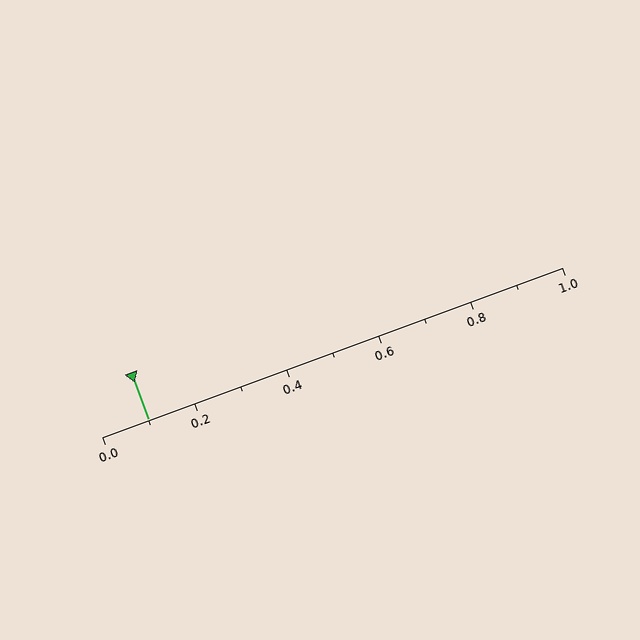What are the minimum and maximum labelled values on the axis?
The axis runs from 0.0 to 1.0.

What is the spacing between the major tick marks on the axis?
The major ticks are spaced 0.2 apart.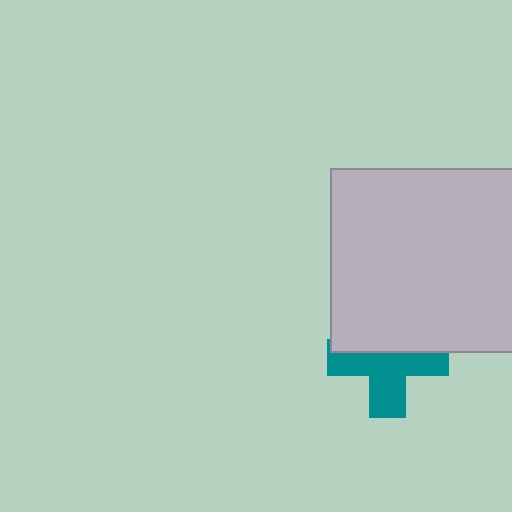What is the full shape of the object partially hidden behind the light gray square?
The partially hidden object is a teal cross.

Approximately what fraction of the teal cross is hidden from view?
Roughly 44% of the teal cross is hidden behind the light gray square.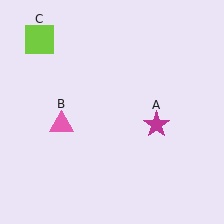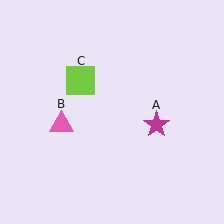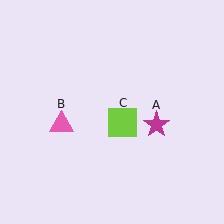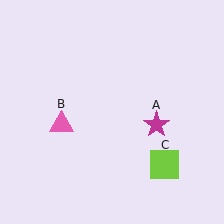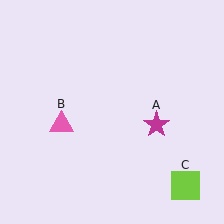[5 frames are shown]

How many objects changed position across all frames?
1 object changed position: lime square (object C).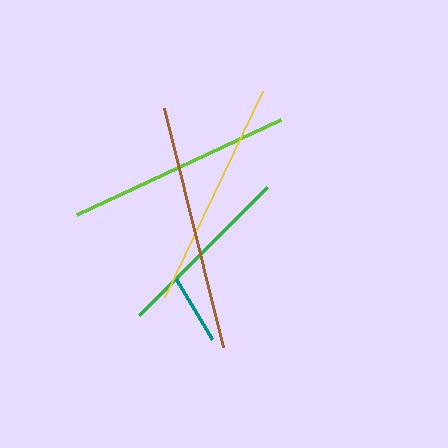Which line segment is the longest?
The brown line is the longest at approximately 247 pixels.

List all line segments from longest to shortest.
From longest to shortest: brown, yellow, lime, green, teal.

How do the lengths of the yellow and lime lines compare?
The yellow and lime lines are approximately the same length.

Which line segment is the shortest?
The teal line is the shortest at approximately 69 pixels.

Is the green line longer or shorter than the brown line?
The brown line is longer than the green line.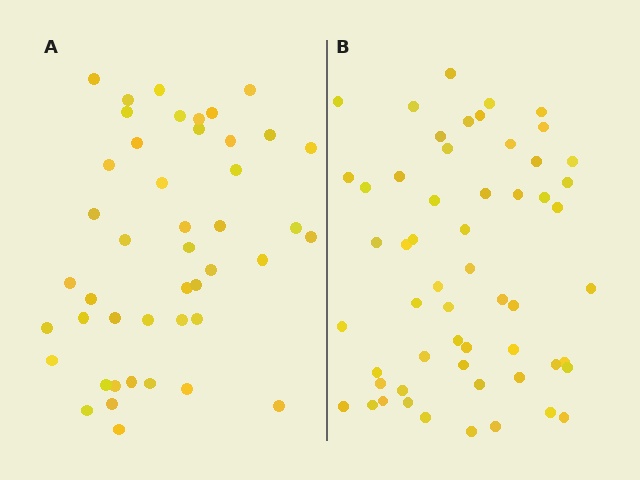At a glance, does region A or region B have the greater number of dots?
Region B (the right region) has more dots.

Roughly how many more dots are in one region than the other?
Region B has roughly 12 or so more dots than region A.